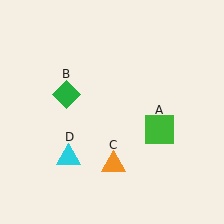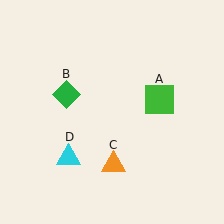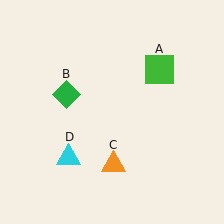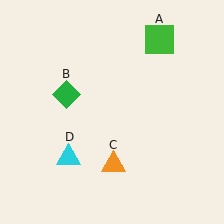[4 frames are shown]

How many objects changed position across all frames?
1 object changed position: green square (object A).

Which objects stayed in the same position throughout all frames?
Green diamond (object B) and orange triangle (object C) and cyan triangle (object D) remained stationary.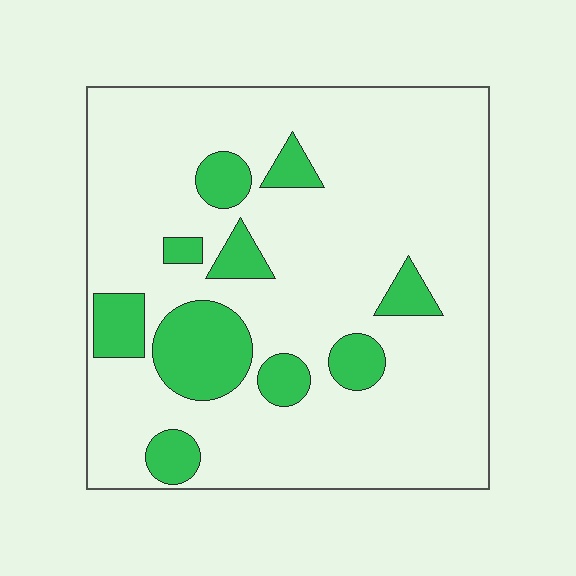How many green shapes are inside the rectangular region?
10.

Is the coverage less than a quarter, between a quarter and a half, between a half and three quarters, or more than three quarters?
Less than a quarter.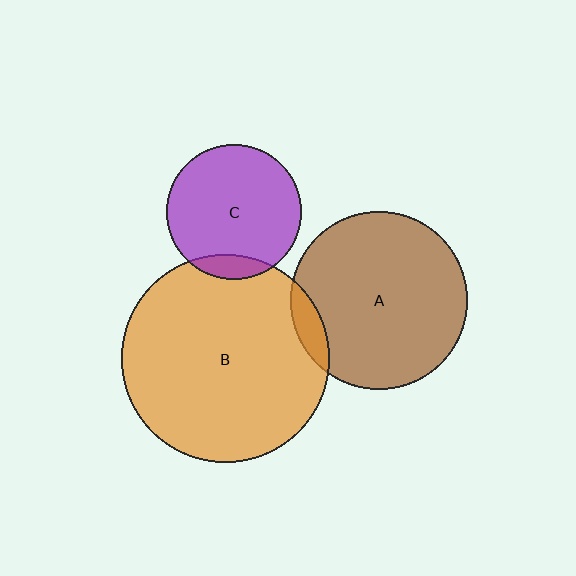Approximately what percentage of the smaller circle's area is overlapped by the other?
Approximately 10%.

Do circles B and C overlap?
Yes.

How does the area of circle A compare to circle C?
Approximately 1.7 times.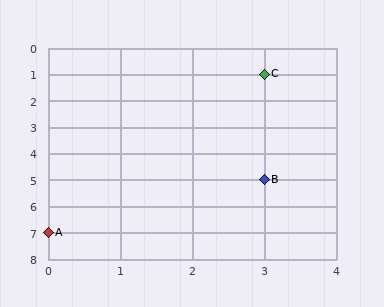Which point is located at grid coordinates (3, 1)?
Point C is at (3, 1).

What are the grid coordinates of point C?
Point C is at grid coordinates (3, 1).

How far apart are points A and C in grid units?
Points A and C are 3 columns and 6 rows apart (about 6.7 grid units diagonally).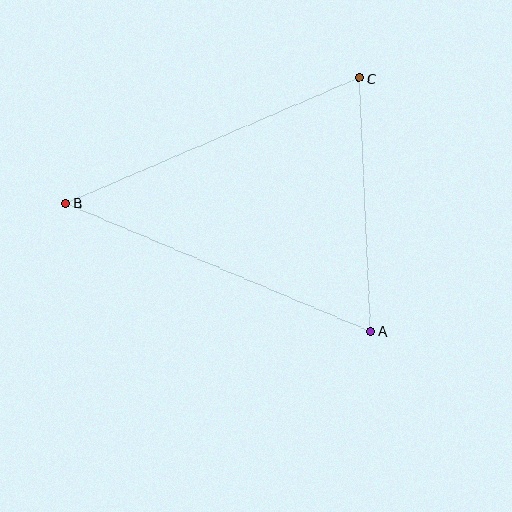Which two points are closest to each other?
Points A and C are closest to each other.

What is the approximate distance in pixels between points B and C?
The distance between B and C is approximately 319 pixels.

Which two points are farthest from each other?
Points A and B are farthest from each other.